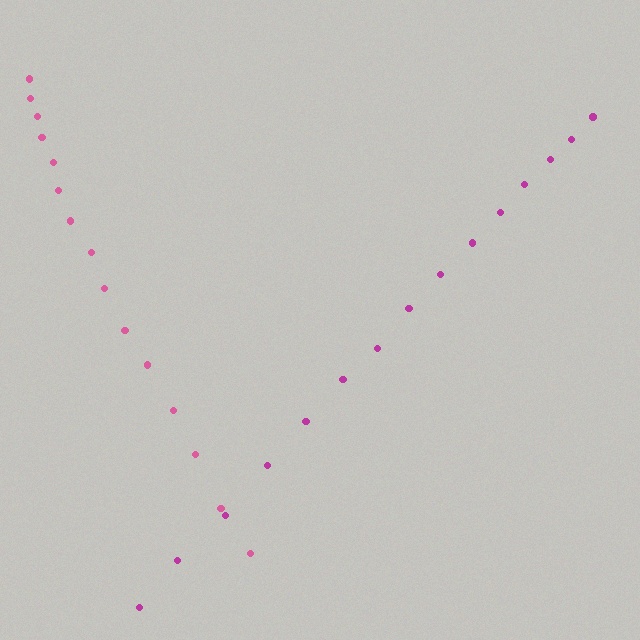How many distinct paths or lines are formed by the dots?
There are 2 distinct paths.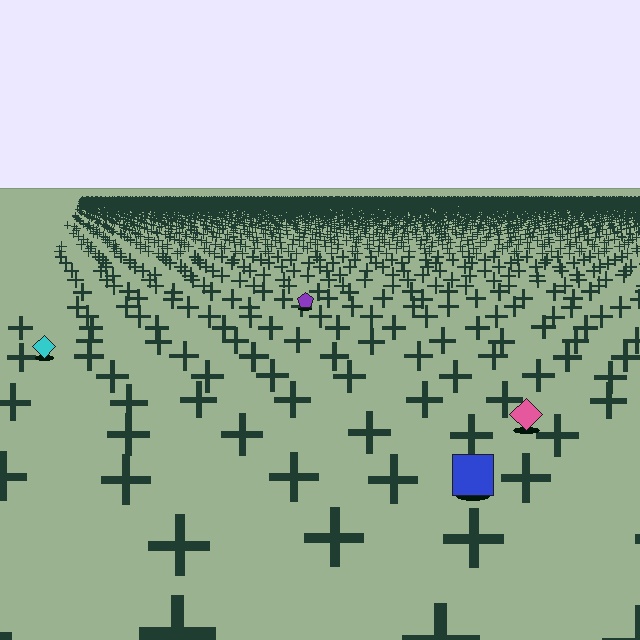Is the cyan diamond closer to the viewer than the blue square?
No. The blue square is closer — you can tell from the texture gradient: the ground texture is coarser near it.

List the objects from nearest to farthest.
From nearest to farthest: the blue square, the pink diamond, the cyan diamond, the purple pentagon.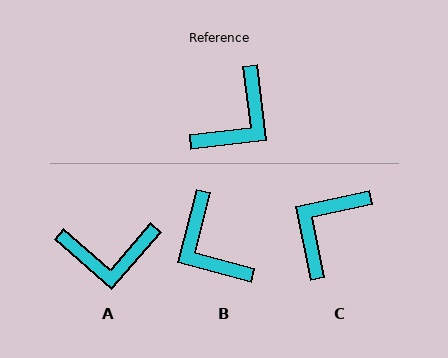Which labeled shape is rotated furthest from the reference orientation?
C, about 175 degrees away.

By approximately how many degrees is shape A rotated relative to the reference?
Approximately 48 degrees clockwise.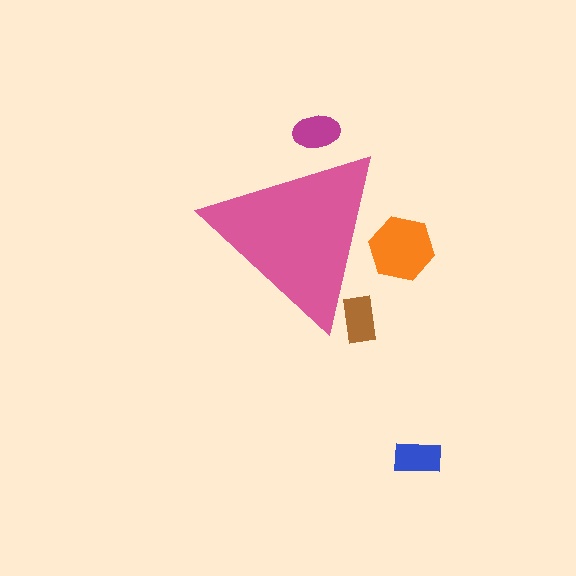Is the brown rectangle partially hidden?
Yes, the brown rectangle is partially hidden behind the pink triangle.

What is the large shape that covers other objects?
A pink triangle.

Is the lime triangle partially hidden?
Yes, the lime triangle is partially hidden behind the pink triangle.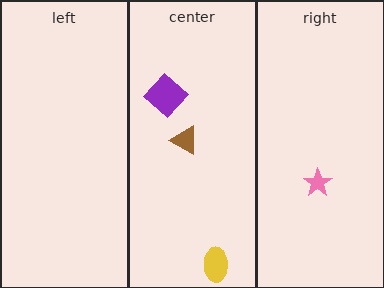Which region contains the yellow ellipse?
The center region.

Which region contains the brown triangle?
The center region.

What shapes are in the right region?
The pink star.